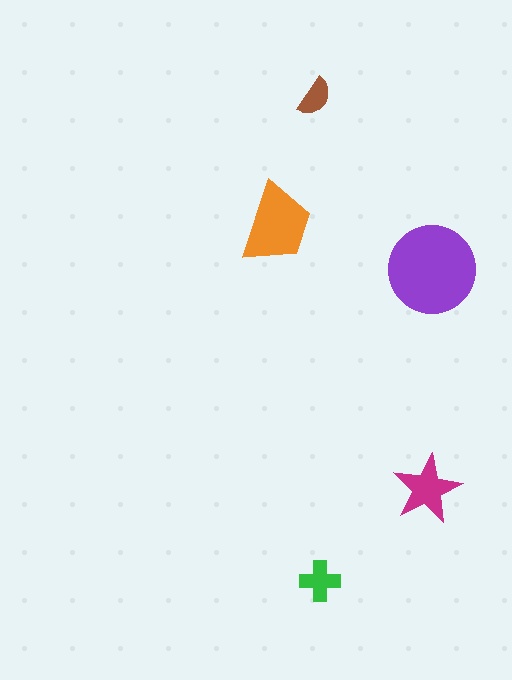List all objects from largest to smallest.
The purple circle, the orange trapezoid, the magenta star, the green cross, the brown semicircle.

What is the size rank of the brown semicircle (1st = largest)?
5th.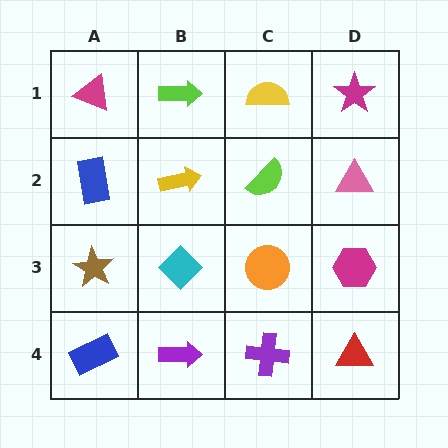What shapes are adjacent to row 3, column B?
A yellow arrow (row 2, column B), a purple arrow (row 4, column B), a brown star (row 3, column A), an orange circle (row 3, column C).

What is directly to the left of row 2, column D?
A lime semicircle.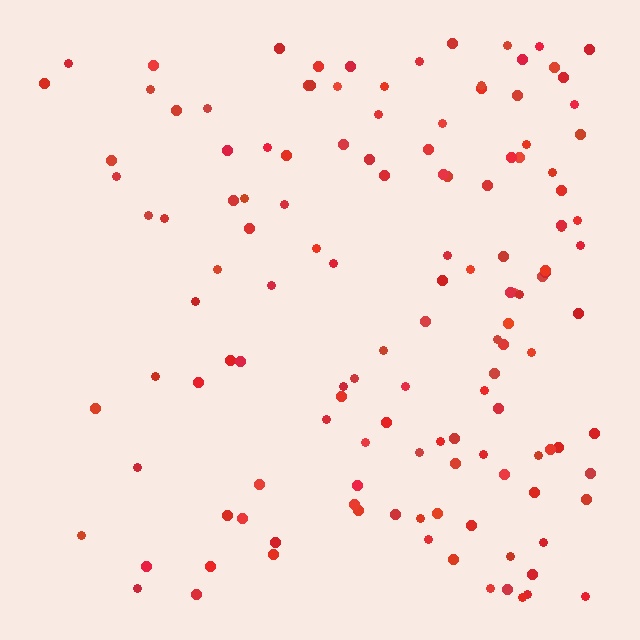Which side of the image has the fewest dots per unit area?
The left.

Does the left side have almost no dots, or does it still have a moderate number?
Still a moderate number, just noticeably fewer than the right.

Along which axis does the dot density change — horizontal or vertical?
Horizontal.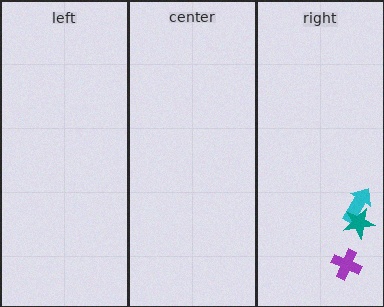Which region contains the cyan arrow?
The right region.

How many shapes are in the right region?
3.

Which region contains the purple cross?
The right region.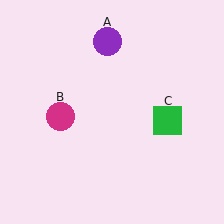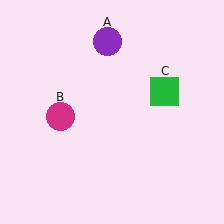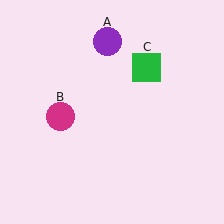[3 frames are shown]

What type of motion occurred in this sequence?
The green square (object C) rotated counterclockwise around the center of the scene.